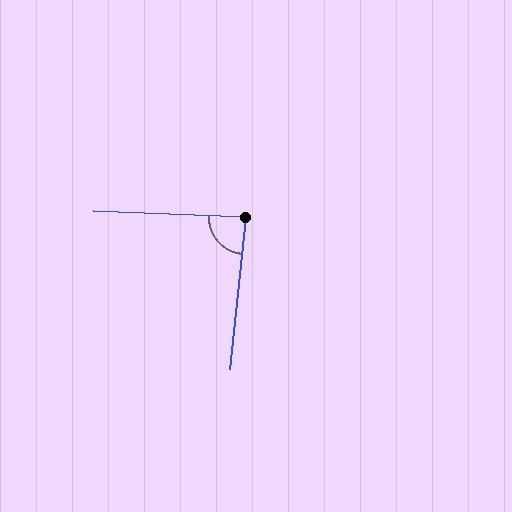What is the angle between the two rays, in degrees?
Approximately 86 degrees.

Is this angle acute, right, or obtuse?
It is approximately a right angle.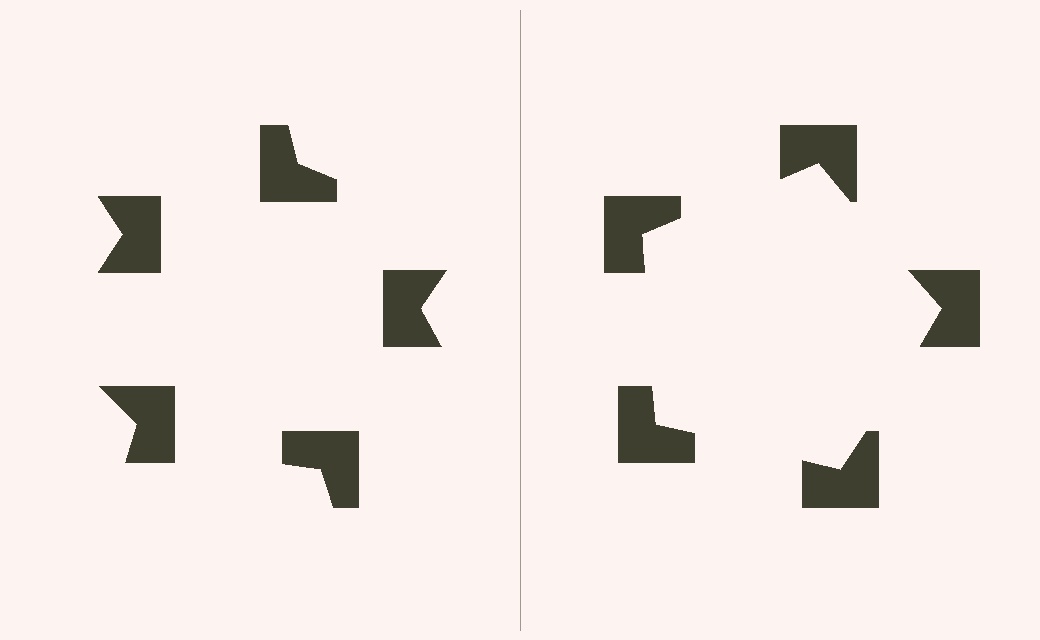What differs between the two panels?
The notched squares are positioned identically on both sides; only the wedge orientations differ. On the right they align to a pentagon; on the left they are misaligned.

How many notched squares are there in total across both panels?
10 — 5 on each side.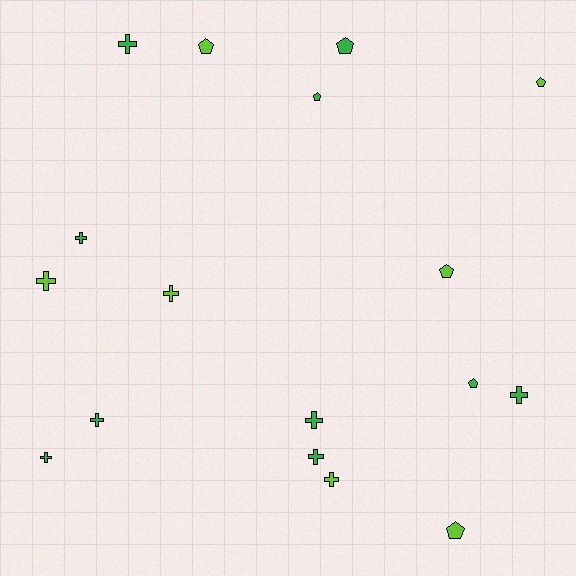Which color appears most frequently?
Green, with 10 objects.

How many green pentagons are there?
There are 3 green pentagons.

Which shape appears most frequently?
Cross, with 10 objects.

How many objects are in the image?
There are 17 objects.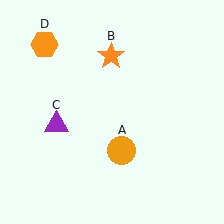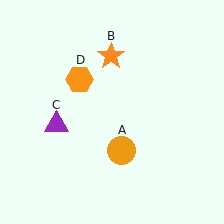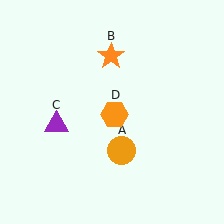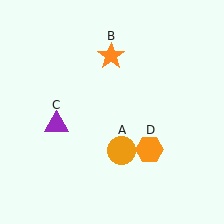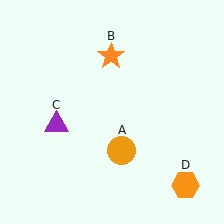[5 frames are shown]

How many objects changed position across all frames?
1 object changed position: orange hexagon (object D).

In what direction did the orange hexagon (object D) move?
The orange hexagon (object D) moved down and to the right.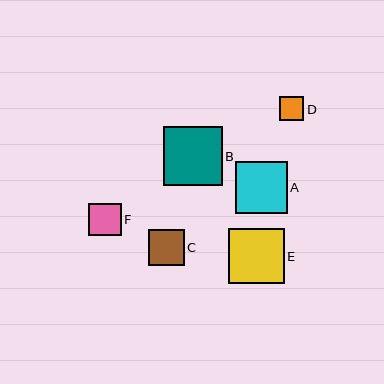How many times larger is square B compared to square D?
Square B is approximately 2.4 times the size of square D.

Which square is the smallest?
Square D is the smallest with a size of approximately 24 pixels.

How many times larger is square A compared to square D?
Square A is approximately 2.1 times the size of square D.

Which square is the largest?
Square B is the largest with a size of approximately 59 pixels.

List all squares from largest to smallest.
From largest to smallest: B, E, A, C, F, D.